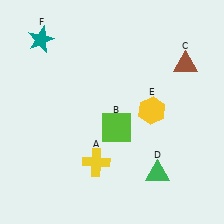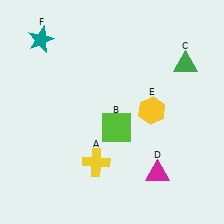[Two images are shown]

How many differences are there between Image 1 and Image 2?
There are 2 differences between the two images.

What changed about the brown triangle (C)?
In Image 1, C is brown. In Image 2, it changed to green.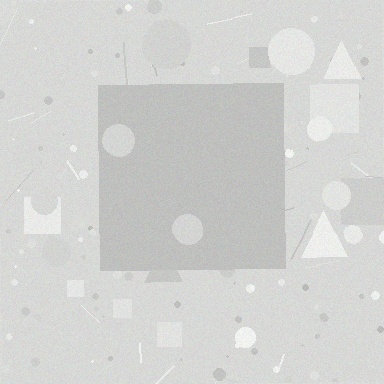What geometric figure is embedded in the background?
A square is embedded in the background.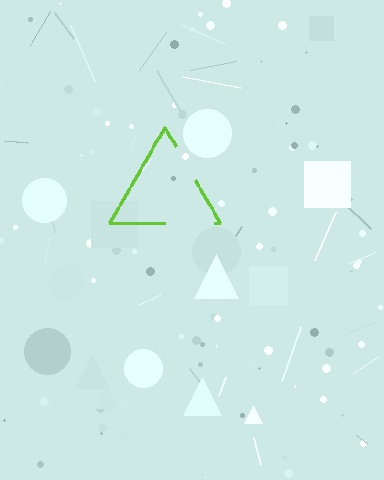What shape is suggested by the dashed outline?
The dashed outline suggests a triangle.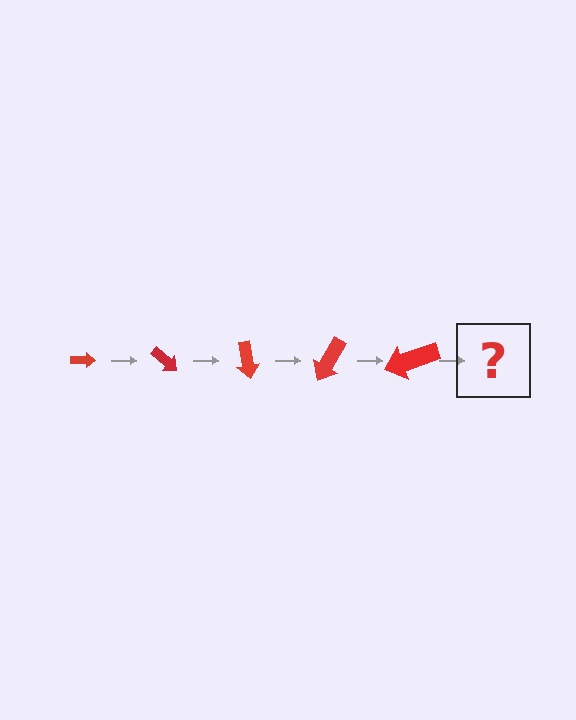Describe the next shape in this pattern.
It should be an arrow, larger than the previous one and rotated 200 degrees from the start.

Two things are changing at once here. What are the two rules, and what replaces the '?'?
The two rules are that the arrow grows larger each step and it rotates 40 degrees each step. The '?' should be an arrow, larger than the previous one and rotated 200 degrees from the start.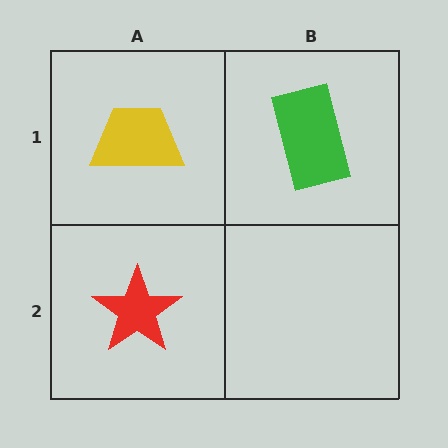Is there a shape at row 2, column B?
No, that cell is empty.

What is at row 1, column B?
A green rectangle.